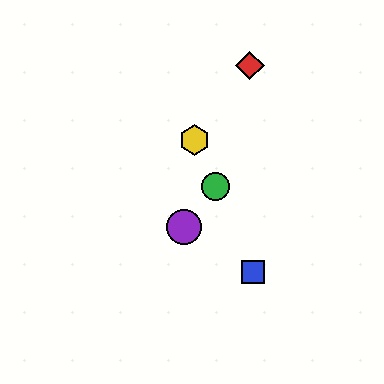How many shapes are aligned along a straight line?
3 shapes (the blue square, the green circle, the yellow hexagon) are aligned along a straight line.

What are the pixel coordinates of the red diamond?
The red diamond is at (250, 66).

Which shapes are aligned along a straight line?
The blue square, the green circle, the yellow hexagon are aligned along a straight line.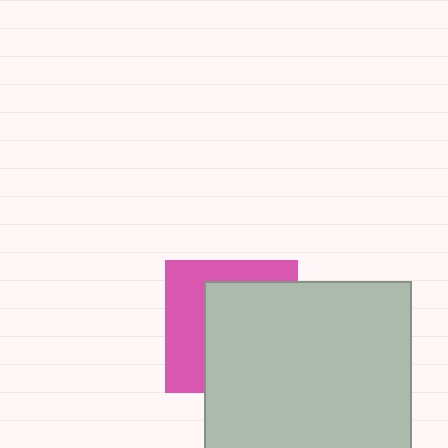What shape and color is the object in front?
The object in front is a light gray square.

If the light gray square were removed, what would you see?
You would see the complete pink square.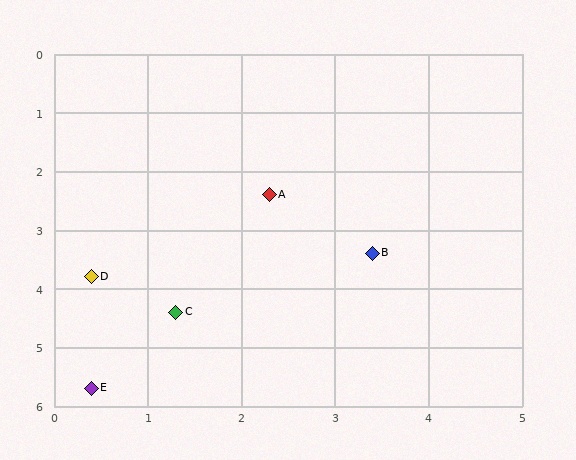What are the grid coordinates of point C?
Point C is at approximately (1.3, 4.4).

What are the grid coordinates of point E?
Point E is at approximately (0.4, 5.7).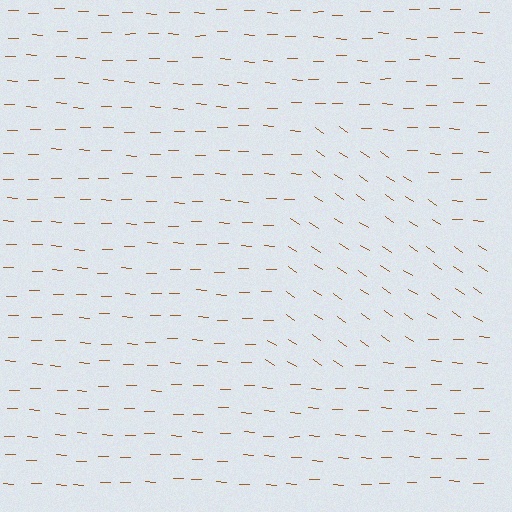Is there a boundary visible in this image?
Yes, there is a texture boundary formed by a change in line orientation.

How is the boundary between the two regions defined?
The boundary is defined purely by a change in line orientation (approximately 32 degrees difference). All lines are the same color and thickness.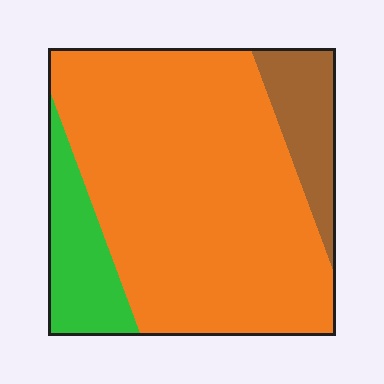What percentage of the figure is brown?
Brown covers about 10% of the figure.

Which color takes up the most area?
Orange, at roughly 75%.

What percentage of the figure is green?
Green covers 14% of the figure.